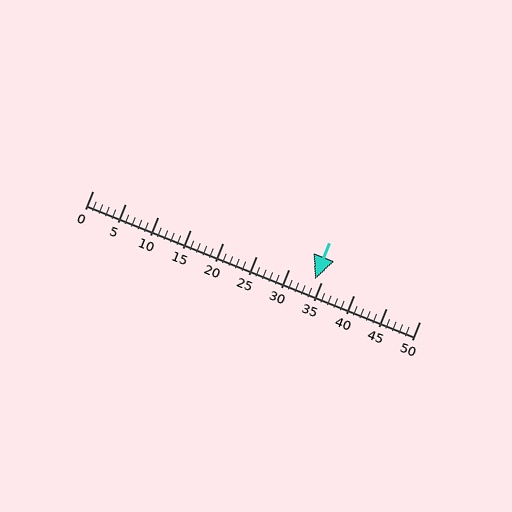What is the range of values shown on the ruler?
The ruler shows values from 0 to 50.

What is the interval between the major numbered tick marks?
The major tick marks are spaced 5 units apart.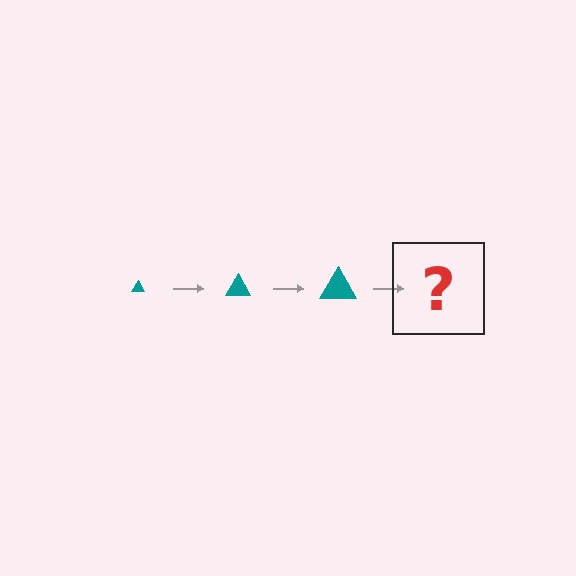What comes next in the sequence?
The next element should be a teal triangle, larger than the previous one.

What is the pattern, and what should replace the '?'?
The pattern is that the triangle gets progressively larger each step. The '?' should be a teal triangle, larger than the previous one.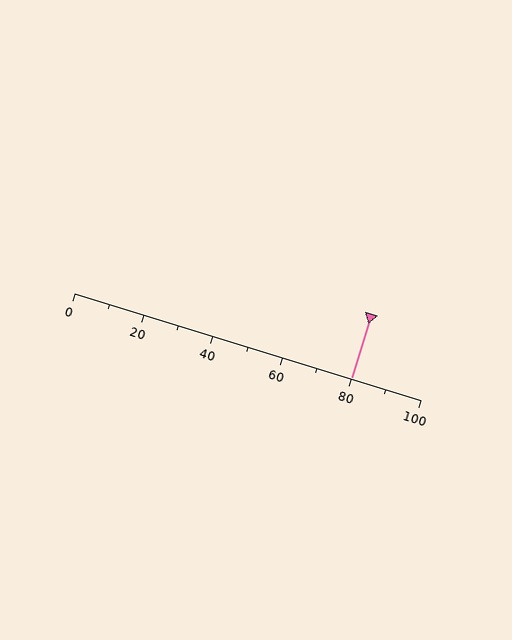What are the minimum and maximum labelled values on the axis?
The axis runs from 0 to 100.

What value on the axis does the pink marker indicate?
The marker indicates approximately 80.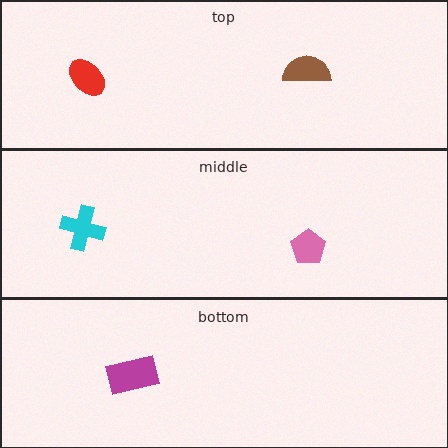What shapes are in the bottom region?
The magenta rectangle.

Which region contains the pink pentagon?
The middle region.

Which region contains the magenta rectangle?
The bottom region.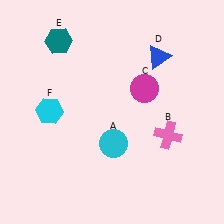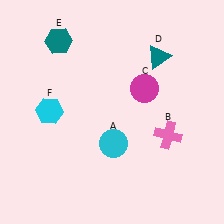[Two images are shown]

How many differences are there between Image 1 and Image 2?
There is 1 difference between the two images.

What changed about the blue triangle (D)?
In Image 1, D is blue. In Image 2, it changed to teal.